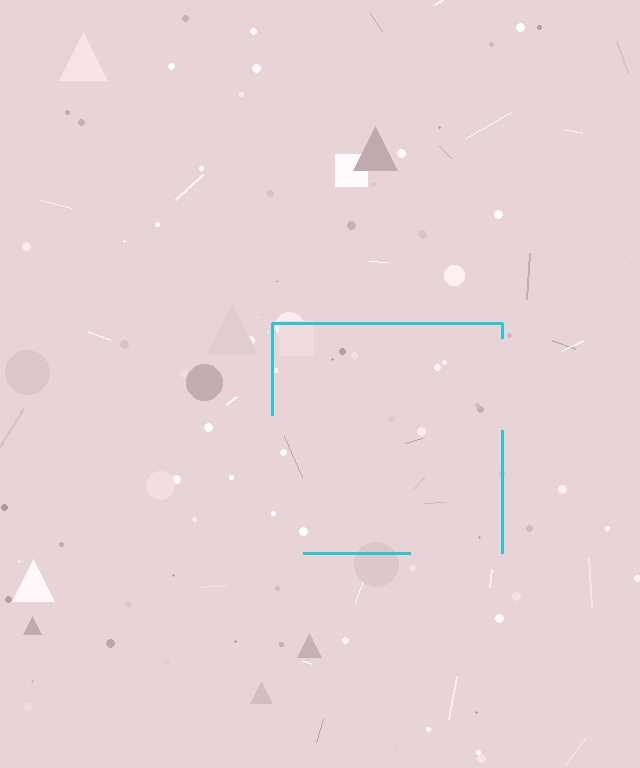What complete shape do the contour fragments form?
The contour fragments form a square.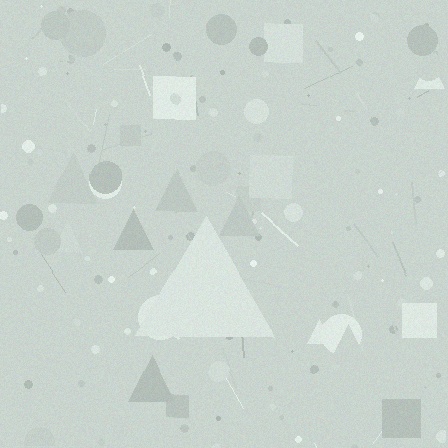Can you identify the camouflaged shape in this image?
The camouflaged shape is a triangle.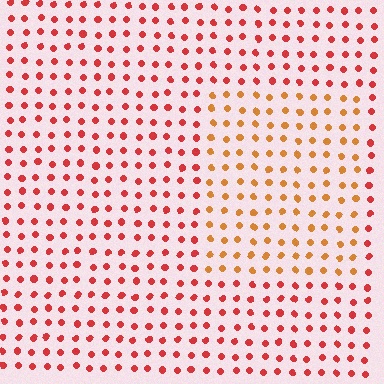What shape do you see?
I see a rectangle.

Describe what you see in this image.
The image is filled with small red elements in a uniform arrangement. A rectangle-shaped region is visible where the elements are tinted to a slightly different hue, forming a subtle color boundary.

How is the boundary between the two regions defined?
The boundary is defined purely by a slight shift in hue (about 32 degrees). Spacing, size, and orientation are identical on both sides.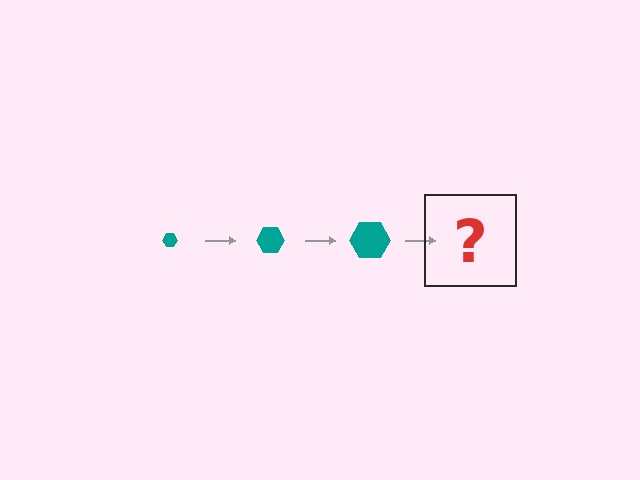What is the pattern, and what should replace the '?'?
The pattern is that the hexagon gets progressively larger each step. The '?' should be a teal hexagon, larger than the previous one.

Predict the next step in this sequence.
The next step is a teal hexagon, larger than the previous one.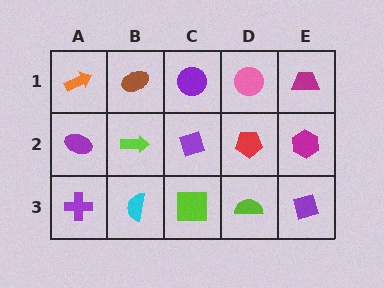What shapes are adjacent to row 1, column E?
A magenta hexagon (row 2, column E), a pink circle (row 1, column D).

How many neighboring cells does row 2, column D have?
4.